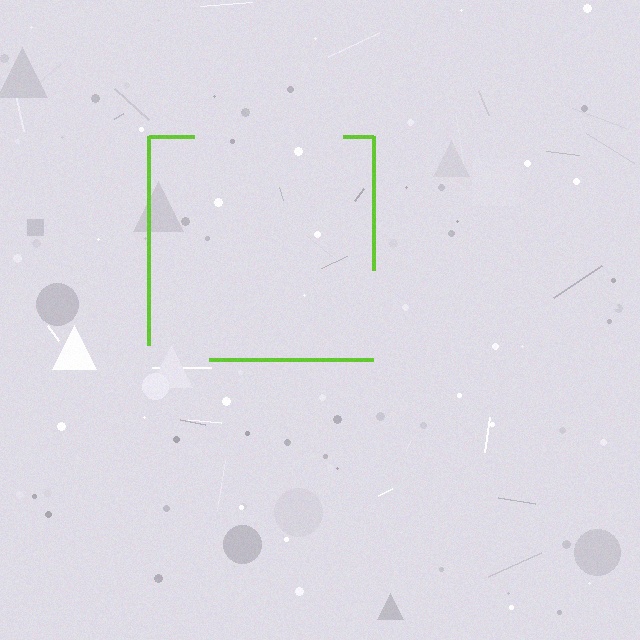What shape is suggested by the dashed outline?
The dashed outline suggests a square.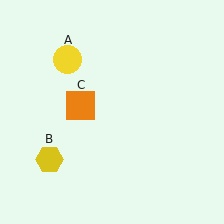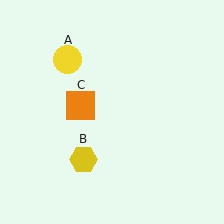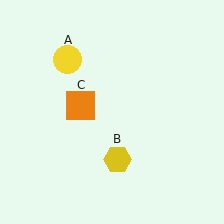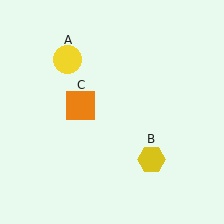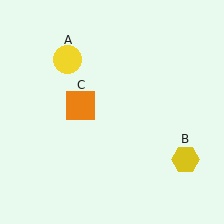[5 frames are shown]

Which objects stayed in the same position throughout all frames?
Yellow circle (object A) and orange square (object C) remained stationary.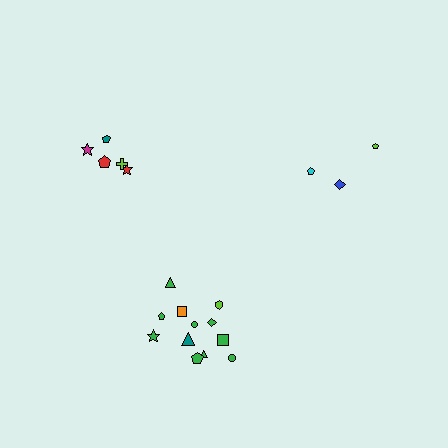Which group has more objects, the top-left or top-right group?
The top-left group.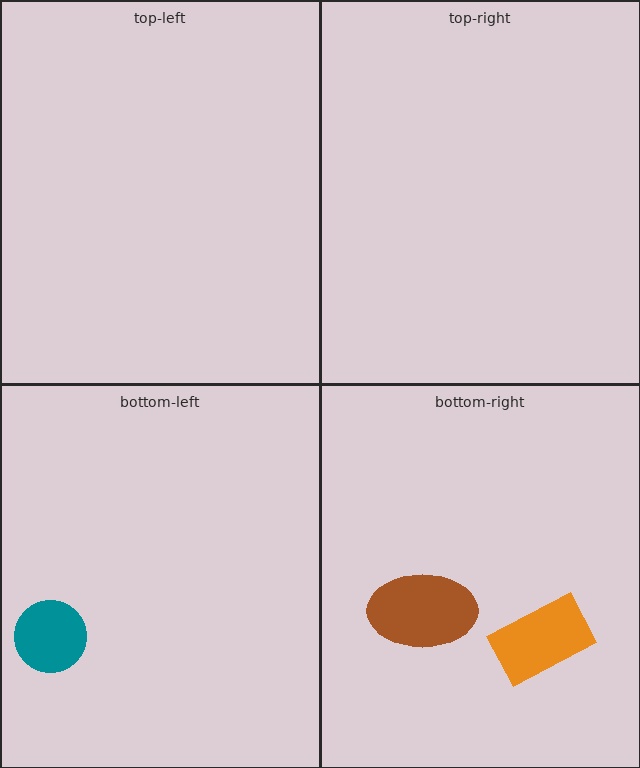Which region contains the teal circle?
The bottom-left region.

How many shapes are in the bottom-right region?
2.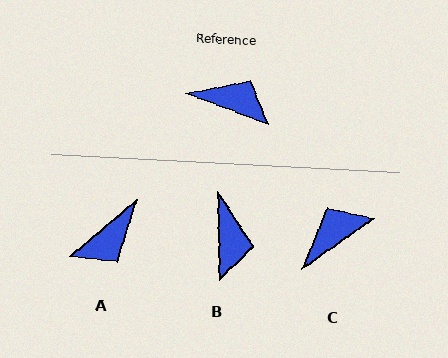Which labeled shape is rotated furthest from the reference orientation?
A, about 119 degrees away.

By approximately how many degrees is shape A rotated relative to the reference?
Approximately 119 degrees clockwise.